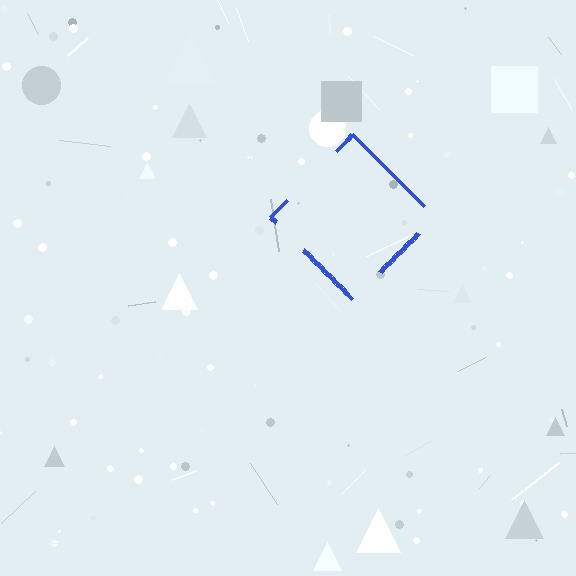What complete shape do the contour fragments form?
The contour fragments form a diamond.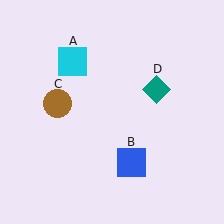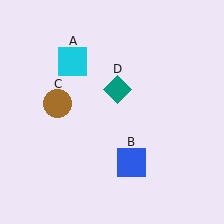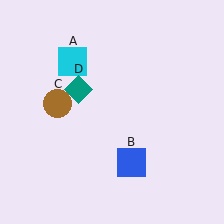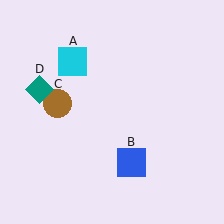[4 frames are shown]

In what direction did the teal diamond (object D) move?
The teal diamond (object D) moved left.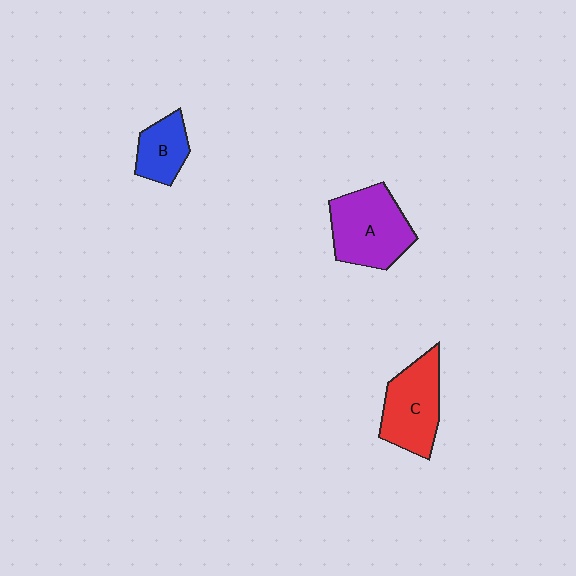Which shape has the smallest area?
Shape B (blue).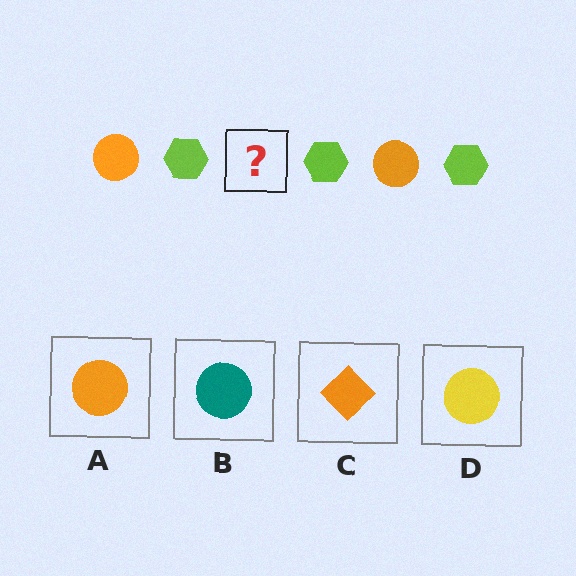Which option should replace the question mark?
Option A.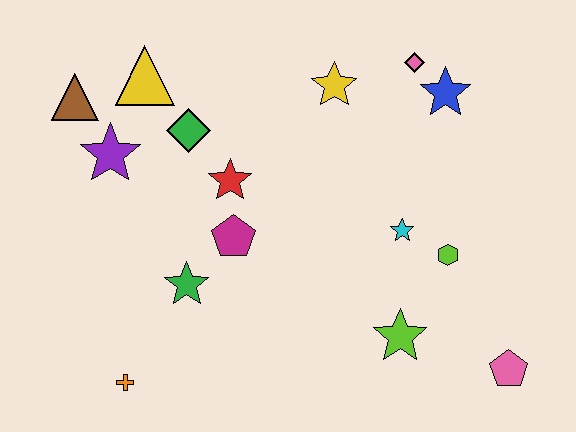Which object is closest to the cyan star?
The lime hexagon is closest to the cyan star.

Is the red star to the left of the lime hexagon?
Yes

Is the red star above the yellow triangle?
No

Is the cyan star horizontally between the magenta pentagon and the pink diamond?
Yes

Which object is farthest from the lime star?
The brown triangle is farthest from the lime star.